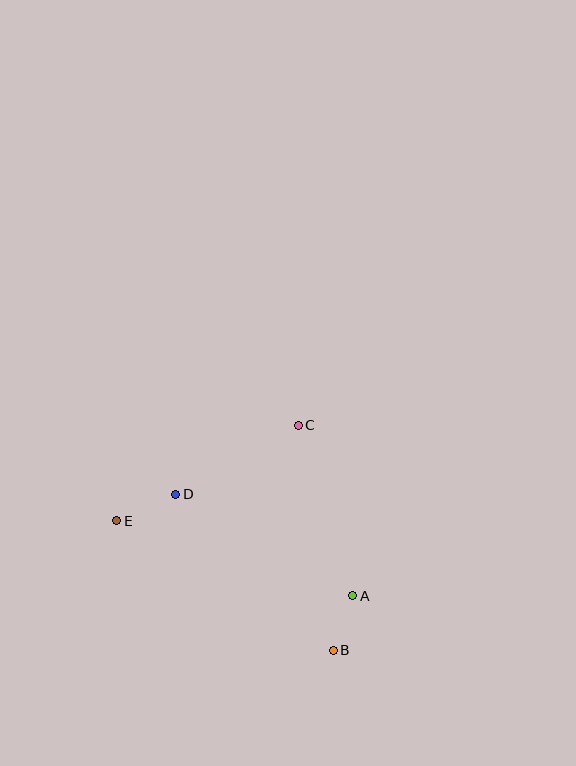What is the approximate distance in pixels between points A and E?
The distance between A and E is approximately 248 pixels.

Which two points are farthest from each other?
Points B and E are farthest from each other.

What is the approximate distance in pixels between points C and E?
The distance between C and E is approximately 205 pixels.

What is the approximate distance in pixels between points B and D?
The distance between B and D is approximately 222 pixels.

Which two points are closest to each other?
Points A and B are closest to each other.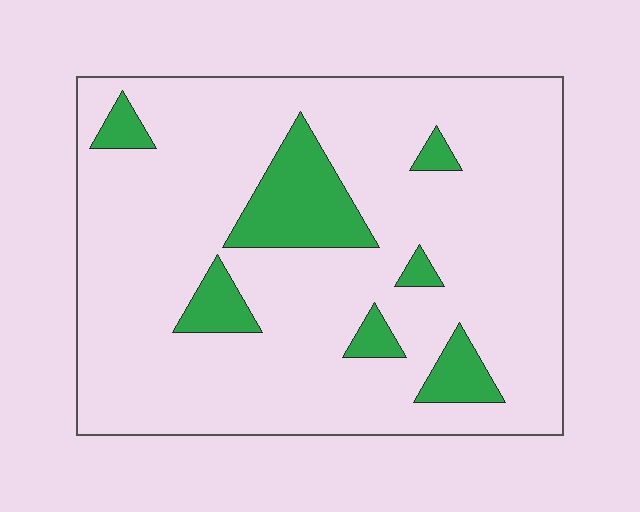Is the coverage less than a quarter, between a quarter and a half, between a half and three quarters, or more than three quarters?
Less than a quarter.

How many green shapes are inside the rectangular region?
7.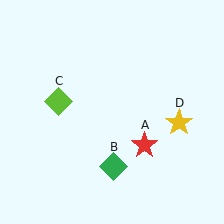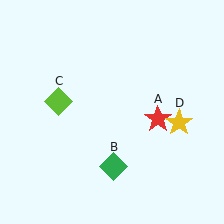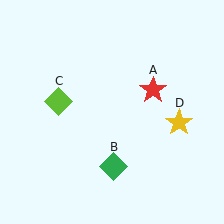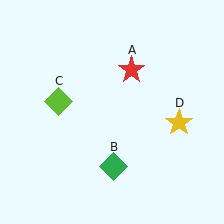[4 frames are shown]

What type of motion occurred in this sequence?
The red star (object A) rotated counterclockwise around the center of the scene.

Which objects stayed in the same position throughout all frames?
Green diamond (object B) and lime diamond (object C) and yellow star (object D) remained stationary.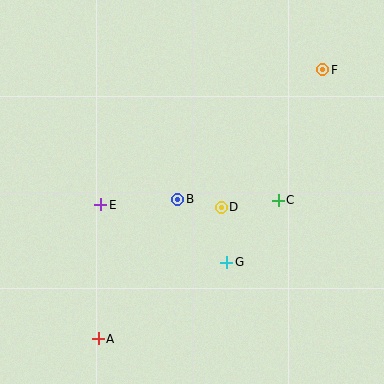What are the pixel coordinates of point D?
Point D is at (221, 207).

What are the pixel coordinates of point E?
Point E is at (101, 205).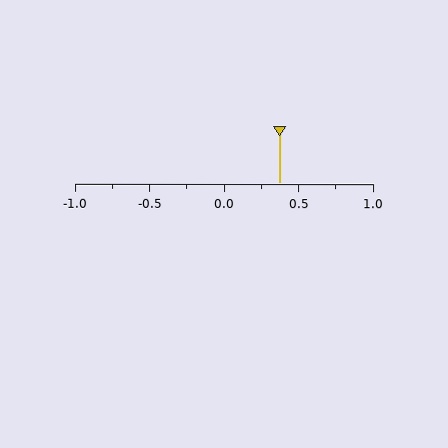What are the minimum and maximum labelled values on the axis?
The axis runs from -1.0 to 1.0.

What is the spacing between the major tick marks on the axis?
The major ticks are spaced 0.5 apart.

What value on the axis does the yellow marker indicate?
The marker indicates approximately 0.38.